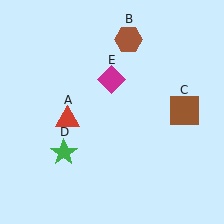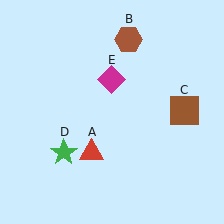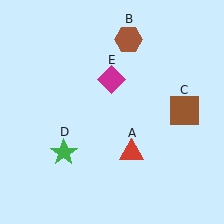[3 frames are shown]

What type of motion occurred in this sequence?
The red triangle (object A) rotated counterclockwise around the center of the scene.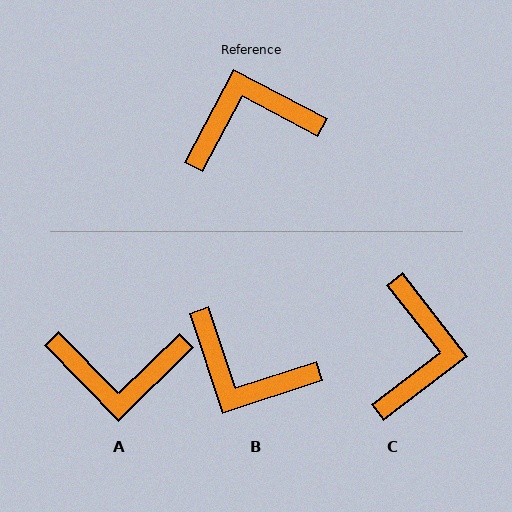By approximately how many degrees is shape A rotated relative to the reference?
Approximately 162 degrees counter-clockwise.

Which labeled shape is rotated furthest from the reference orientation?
A, about 162 degrees away.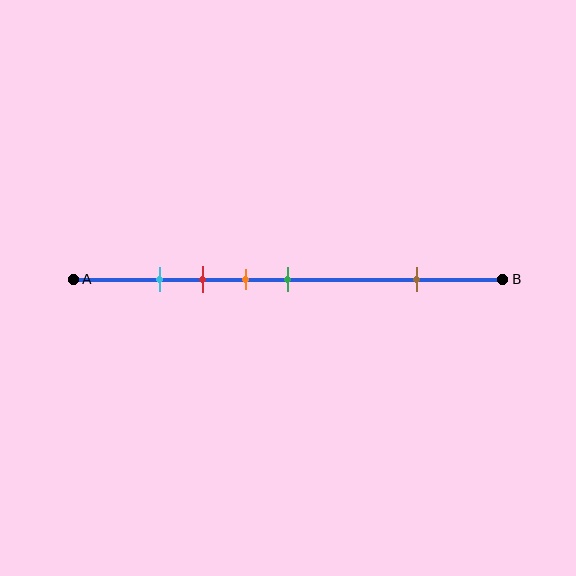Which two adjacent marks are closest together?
The cyan and red marks are the closest adjacent pair.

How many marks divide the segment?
There are 5 marks dividing the segment.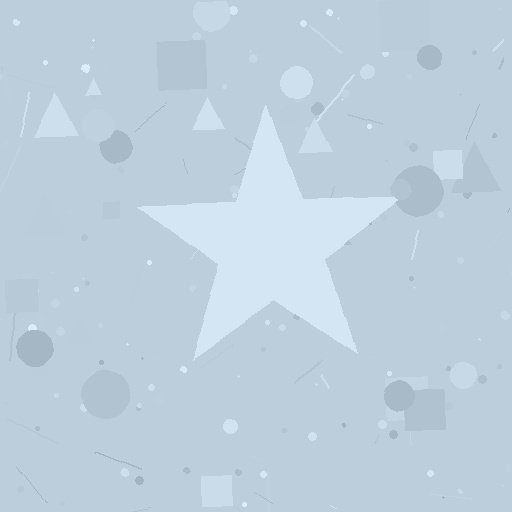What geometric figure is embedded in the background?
A star is embedded in the background.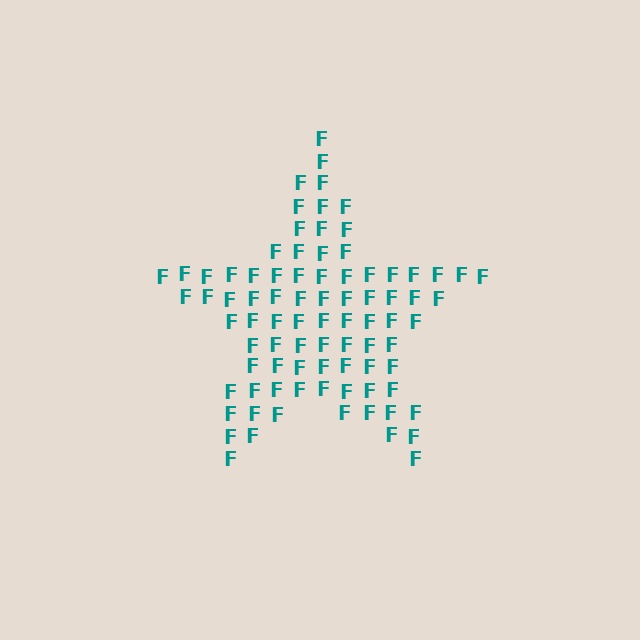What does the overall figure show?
The overall figure shows a star.